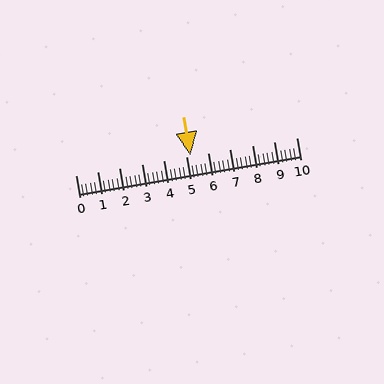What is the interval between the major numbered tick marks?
The major tick marks are spaced 1 units apart.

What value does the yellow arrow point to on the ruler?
The yellow arrow points to approximately 5.2.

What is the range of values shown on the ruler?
The ruler shows values from 0 to 10.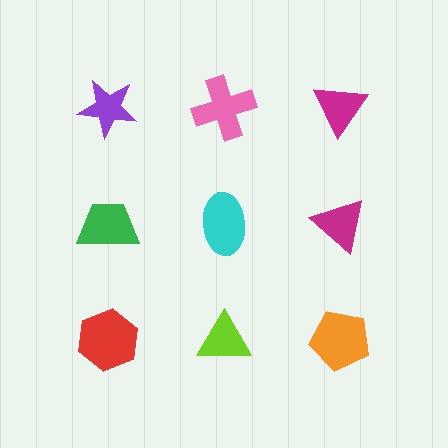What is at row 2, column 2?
A cyan ellipse.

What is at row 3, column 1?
A red hexagon.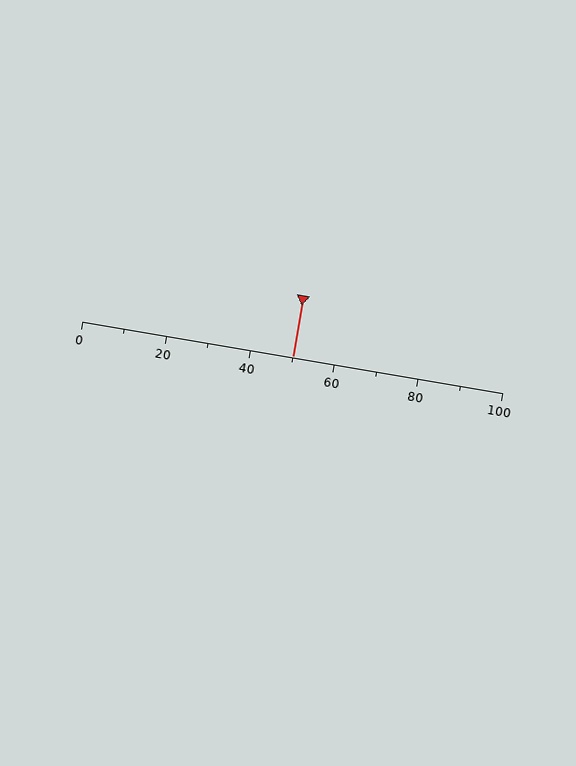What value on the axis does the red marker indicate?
The marker indicates approximately 50.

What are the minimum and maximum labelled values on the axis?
The axis runs from 0 to 100.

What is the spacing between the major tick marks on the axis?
The major ticks are spaced 20 apart.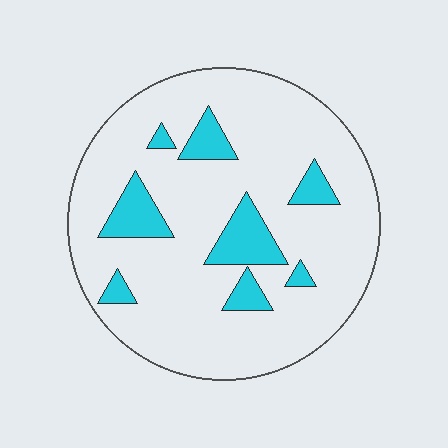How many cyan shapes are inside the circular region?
8.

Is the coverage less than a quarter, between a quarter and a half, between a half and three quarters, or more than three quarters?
Less than a quarter.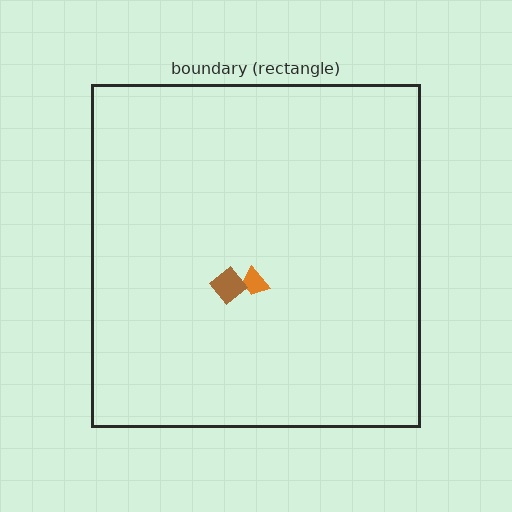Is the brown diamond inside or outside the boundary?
Inside.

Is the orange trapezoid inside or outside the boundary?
Inside.